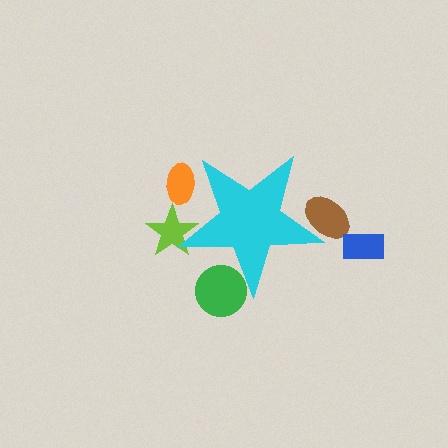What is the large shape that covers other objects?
A cyan star.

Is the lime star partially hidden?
Yes, the lime star is partially hidden behind the cyan star.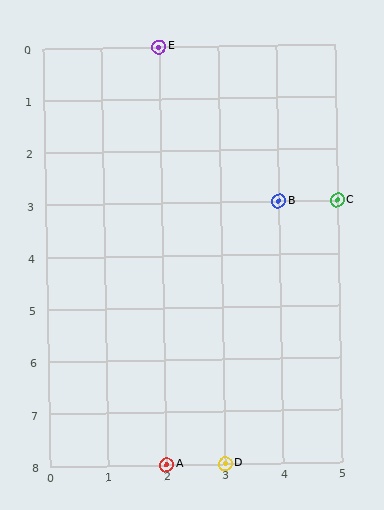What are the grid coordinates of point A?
Point A is at grid coordinates (2, 8).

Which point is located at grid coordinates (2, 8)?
Point A is at (2, 8).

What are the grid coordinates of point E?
Point E is at grid coordinates (2, 0).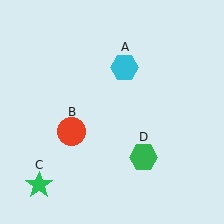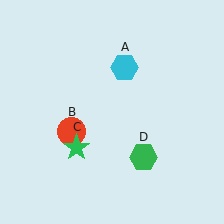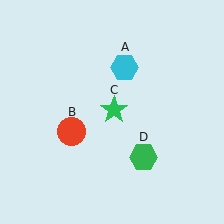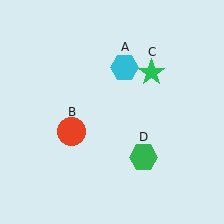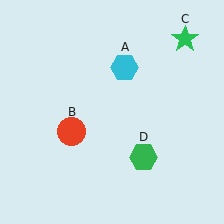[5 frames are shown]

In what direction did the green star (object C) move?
The green star (object C) moved up and to the right.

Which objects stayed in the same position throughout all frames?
Cyan hexagon (object A) and red circle (object B) and green hexagon (object D) remained stationary.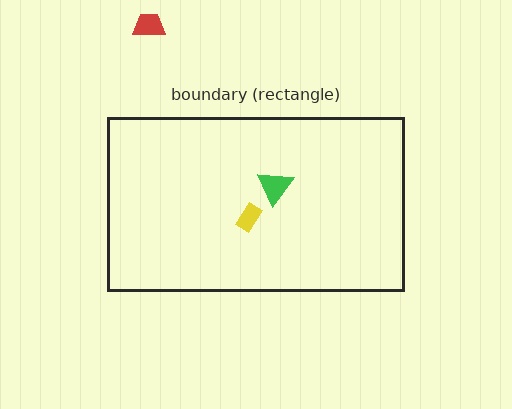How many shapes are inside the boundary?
2 inside, 1 outside.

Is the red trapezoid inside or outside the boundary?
Outside.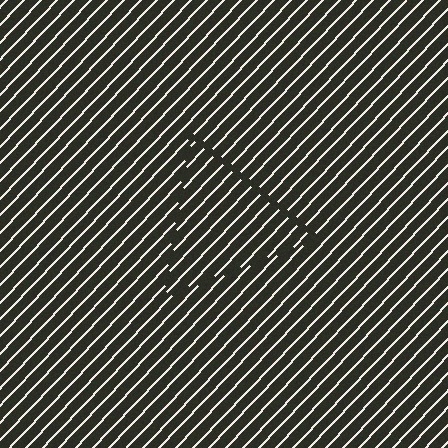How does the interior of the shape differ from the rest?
The interior of the shape contains the same grating, shifted by half a period — the contour is defined by the phase discontinuity where line-ends from the inner and outer gratings abut.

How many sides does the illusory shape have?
3 sides — the line-ends trace a triangle.